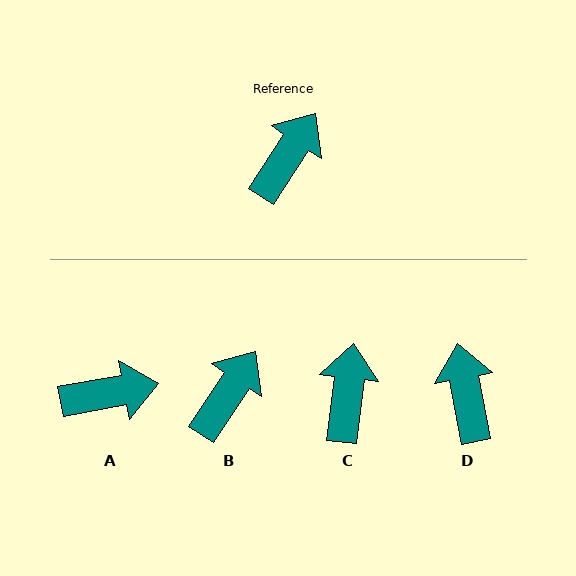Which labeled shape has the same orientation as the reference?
B.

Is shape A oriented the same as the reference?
No, it is off by about 47 degrees.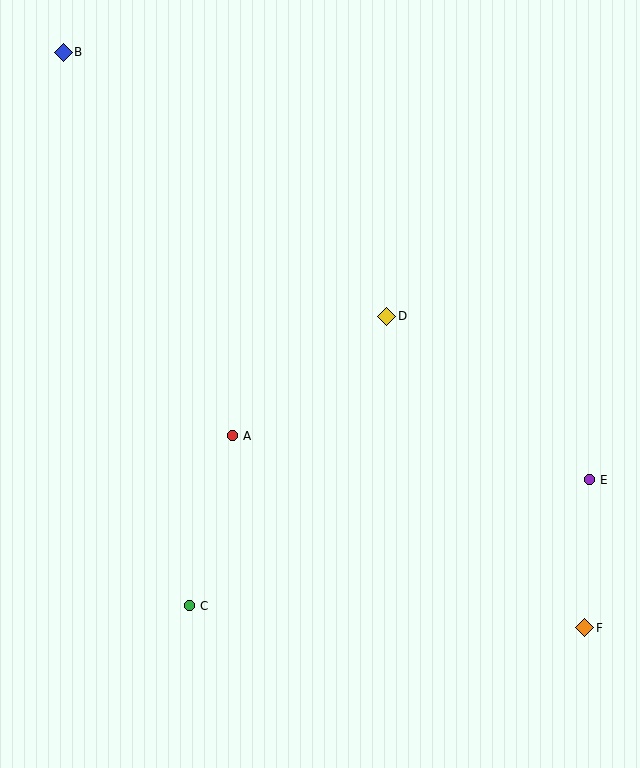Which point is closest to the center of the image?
Point D at (387, 316) is closest to the center.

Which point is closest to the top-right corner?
Point D is closest to the top-right corner.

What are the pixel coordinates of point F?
Point F is at (585, 628).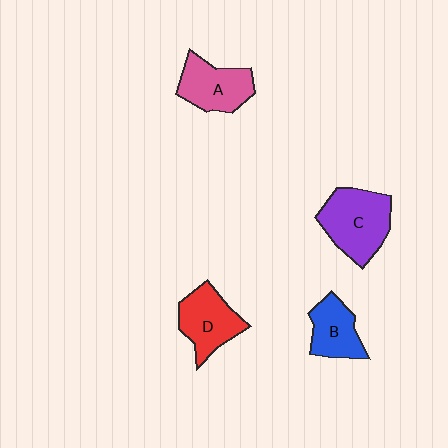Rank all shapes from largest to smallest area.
From largest to smallest: C (purple), D (red), A (pink), B (blue).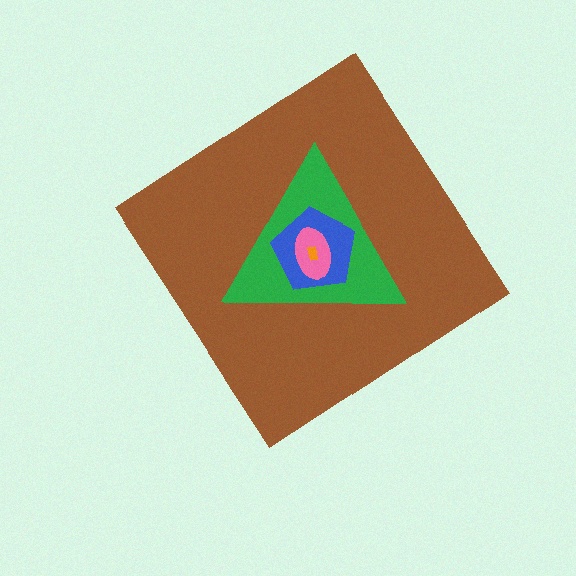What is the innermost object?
The orange rectangle.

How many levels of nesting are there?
5.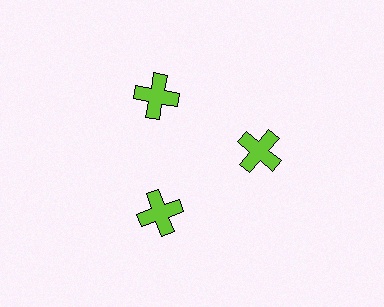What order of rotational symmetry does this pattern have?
This pattern has 3-fold rotational symmetry.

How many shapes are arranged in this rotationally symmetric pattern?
There are 3 shapes, arranged in 3 groups of 1.